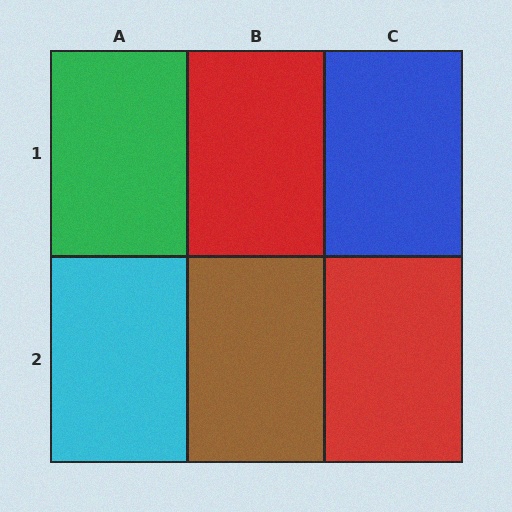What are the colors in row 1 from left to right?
Green, red, blue.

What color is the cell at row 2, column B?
Brown.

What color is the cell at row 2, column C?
Red.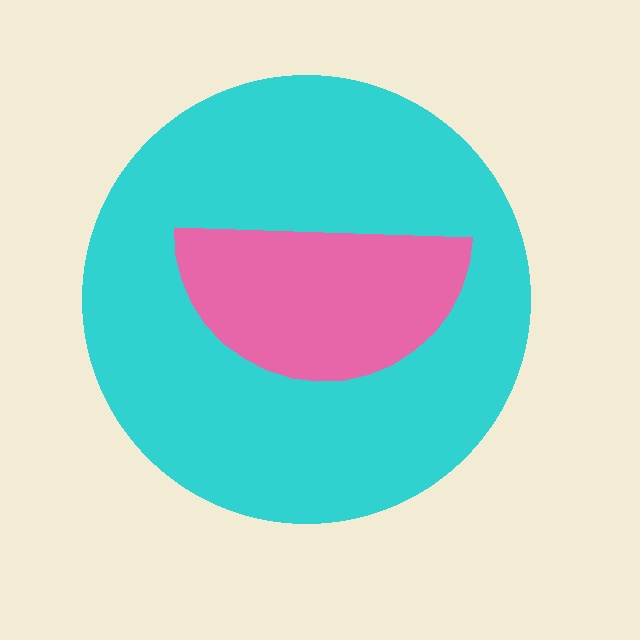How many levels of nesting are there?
2.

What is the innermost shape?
The pink semicircle.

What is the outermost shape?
The cyan circle.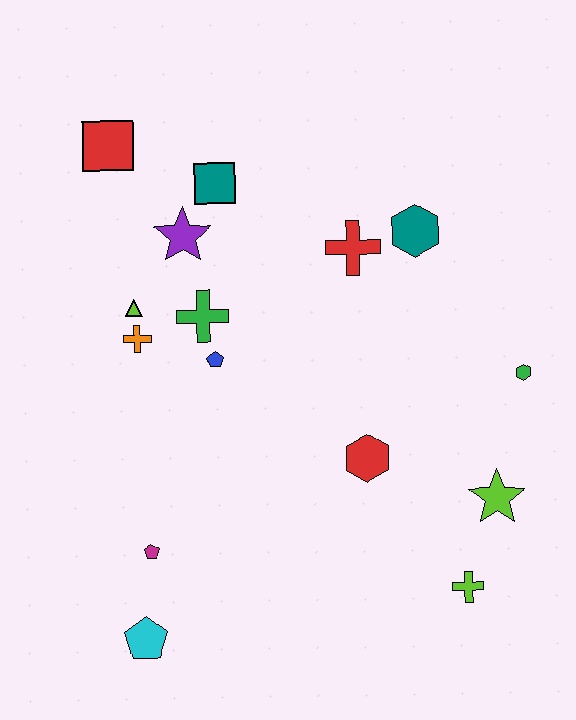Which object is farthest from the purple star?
The lime cross is farthest from the purple star.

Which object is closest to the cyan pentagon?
The magenta pentagon is closest to the cyan pentagon.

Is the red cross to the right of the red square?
Yes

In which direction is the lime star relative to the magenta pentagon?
The lime star is to the right of the magenta pentagon.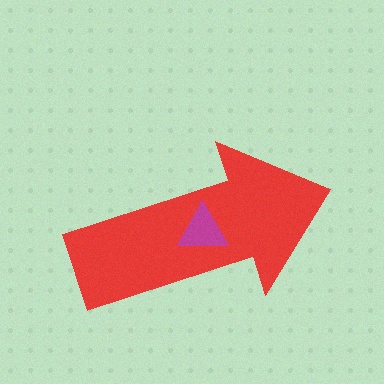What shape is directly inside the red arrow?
The magenta triangle.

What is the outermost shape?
The red arrow.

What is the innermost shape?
The magenta triangle.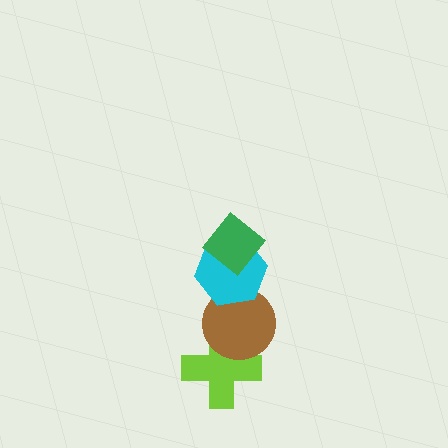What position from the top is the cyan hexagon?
The cyan hexagon is 2nd from the top.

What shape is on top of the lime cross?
The brown circle is on top of the lime cross.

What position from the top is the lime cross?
The lime cross is 4th from the top.